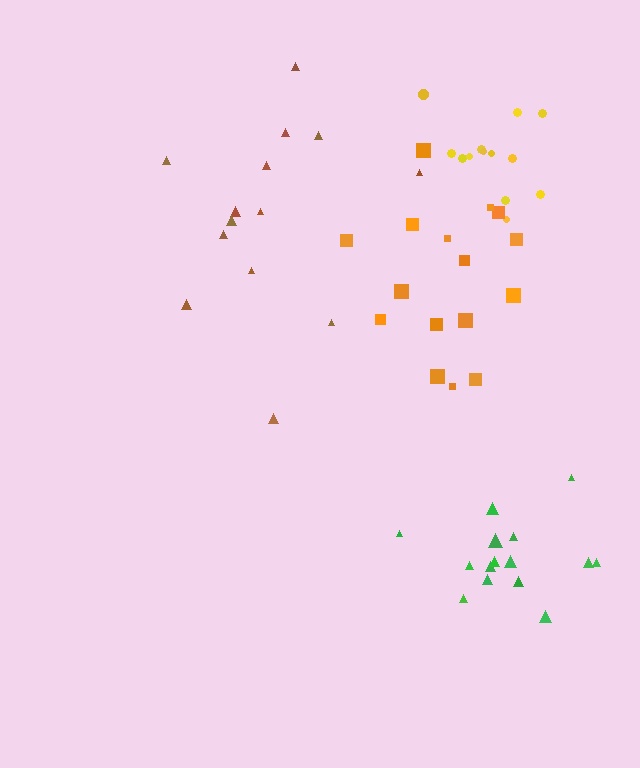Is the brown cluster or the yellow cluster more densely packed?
Yellow.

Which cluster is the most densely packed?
Yellow.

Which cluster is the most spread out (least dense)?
Brown.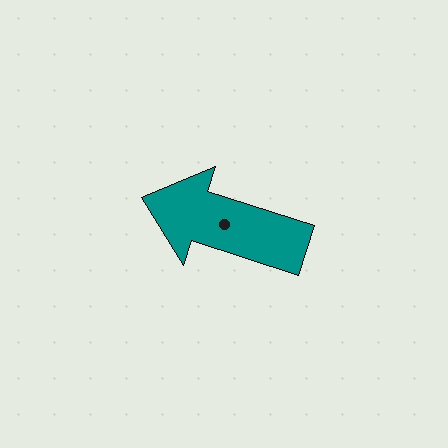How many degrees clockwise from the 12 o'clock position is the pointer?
Approximately 288 degrees.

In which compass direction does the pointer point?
West.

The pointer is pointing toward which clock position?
Roughly 10 o'clock.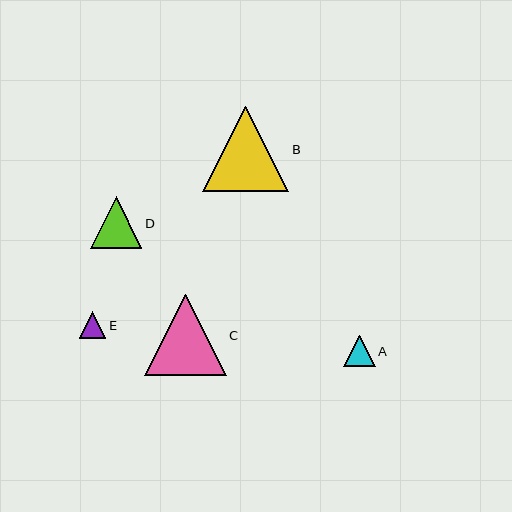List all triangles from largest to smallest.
From largest to smallest: B, C, D, A, E.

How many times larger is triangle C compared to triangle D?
Triangle C is approximately 1.6 times the size of triangle D.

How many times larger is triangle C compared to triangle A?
Triangle C is approximately 2.6 times the size of triangle A.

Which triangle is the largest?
Triangle B is the largest with a size of approximately 86 pixels.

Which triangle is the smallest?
Triangle E is the smallest with a size of approximately 27 pixels.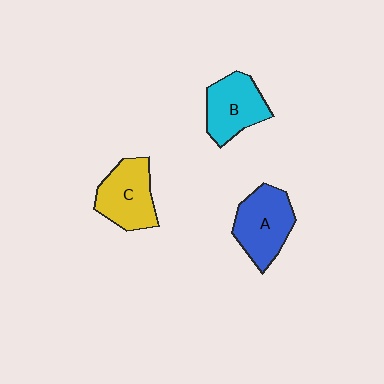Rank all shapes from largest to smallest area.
From largest to smallest: A (blue), C (yellow), B (cyan).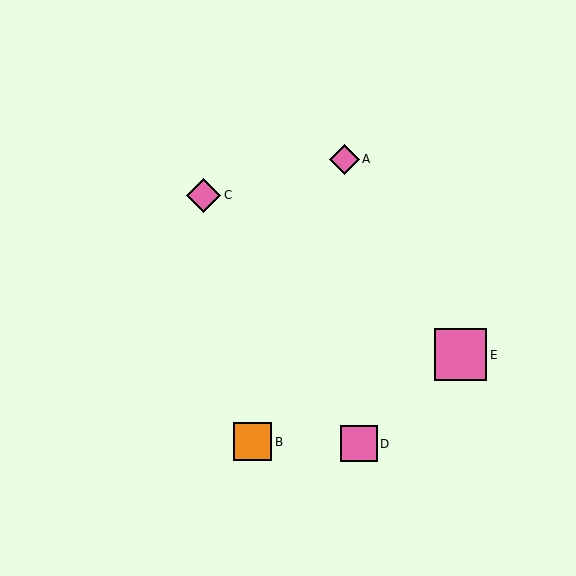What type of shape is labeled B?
Shape B is an orange square.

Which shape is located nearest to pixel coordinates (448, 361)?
The pink square (labeled E) at (461, 355) is nearest to that location.